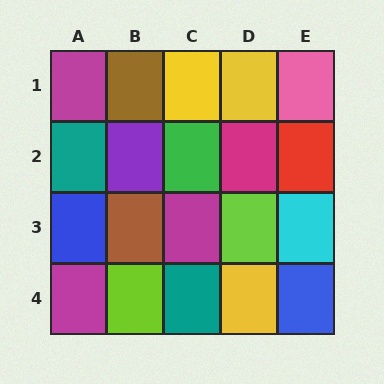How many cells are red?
1 cell is red.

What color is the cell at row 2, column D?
Magenta.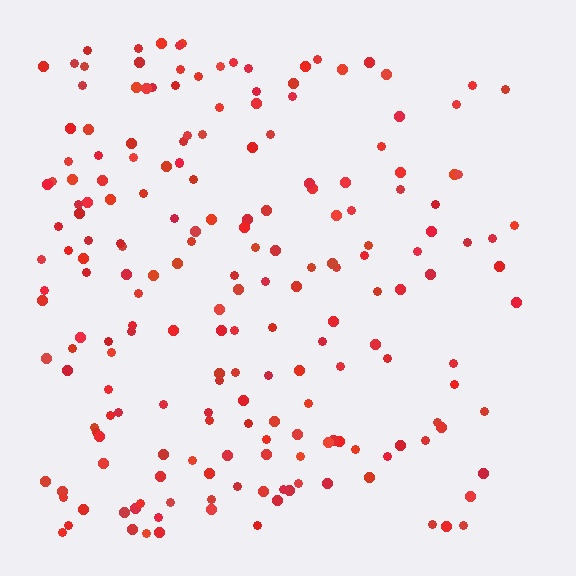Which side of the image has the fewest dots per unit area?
The right.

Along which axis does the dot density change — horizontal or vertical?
Horizontal.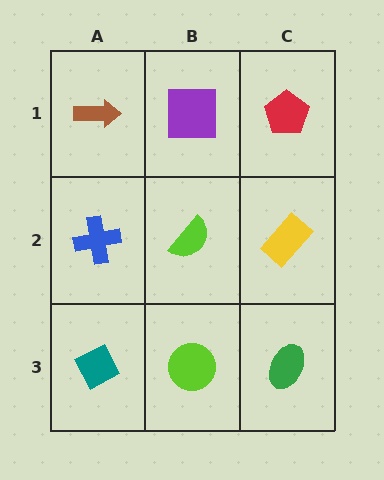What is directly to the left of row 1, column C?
A purple square.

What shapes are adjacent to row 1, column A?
A blue cross (row 2, column A), a purple square (row 1, column B).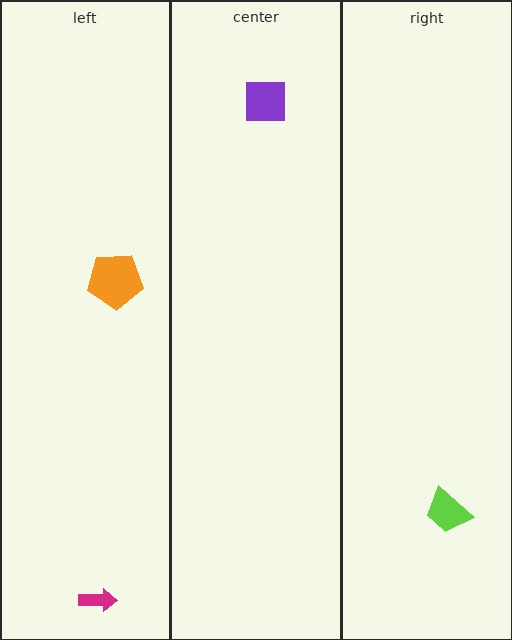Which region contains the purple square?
The center region.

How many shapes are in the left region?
2.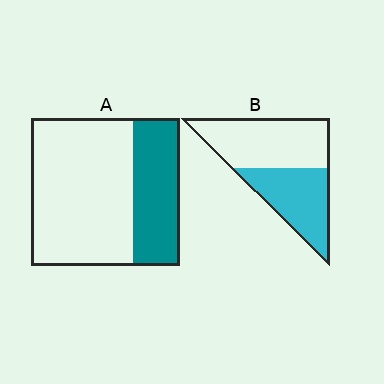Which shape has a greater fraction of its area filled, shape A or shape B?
Shape B.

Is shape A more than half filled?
No.